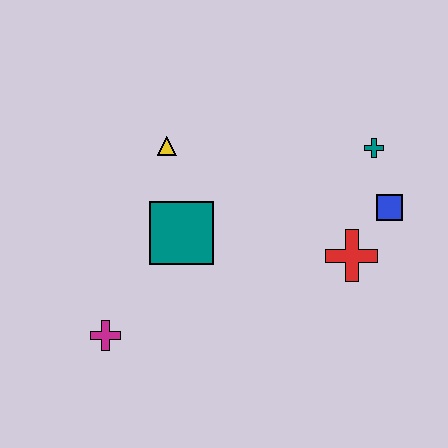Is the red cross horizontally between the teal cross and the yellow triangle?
Yes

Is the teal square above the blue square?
No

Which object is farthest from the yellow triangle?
The blue square is farthest from the yellow triangle.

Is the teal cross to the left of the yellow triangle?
No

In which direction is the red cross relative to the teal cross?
The red cross is below the teal cross.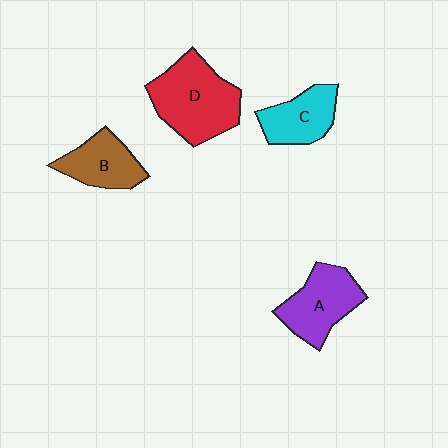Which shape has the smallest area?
Shape C (cyan).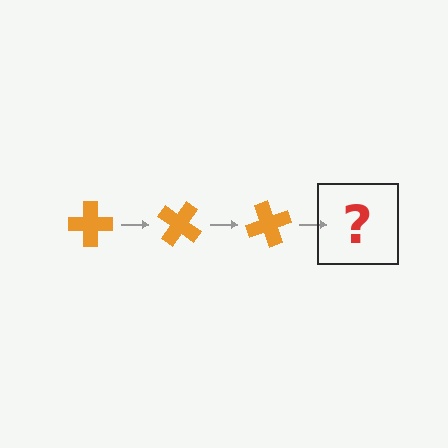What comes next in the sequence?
The next element should be an orange cross rotated 105 degrees.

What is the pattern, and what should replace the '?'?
The pattern is that the cross rotates 35 degrees each step. The '?' should be an orange cross rotated 105 degrees.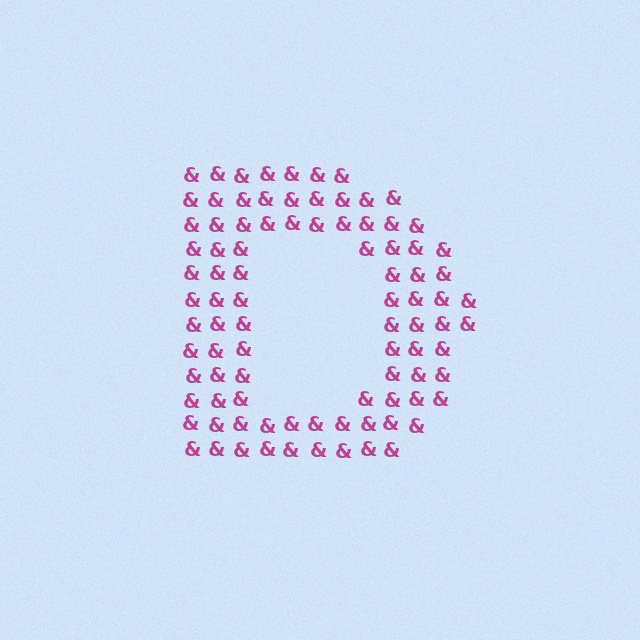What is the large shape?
The large shape is the letter D.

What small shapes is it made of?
It is made of small ampersands.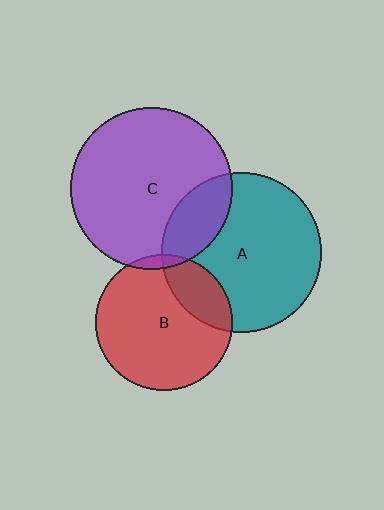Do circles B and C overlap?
Yes.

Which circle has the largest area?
Circle C (purple).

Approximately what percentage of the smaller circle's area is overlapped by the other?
Approximately 5%.